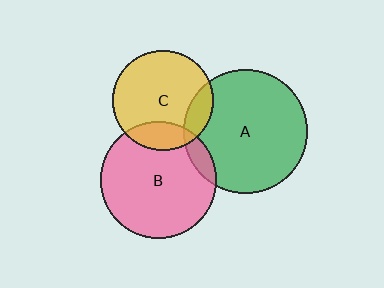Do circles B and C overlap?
Yes.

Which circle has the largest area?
Circle A (green).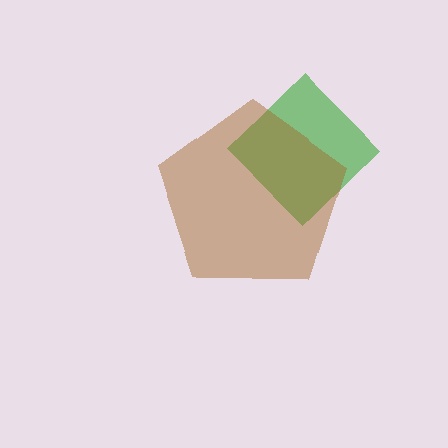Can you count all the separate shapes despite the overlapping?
Yes, there are 2 separate shapes.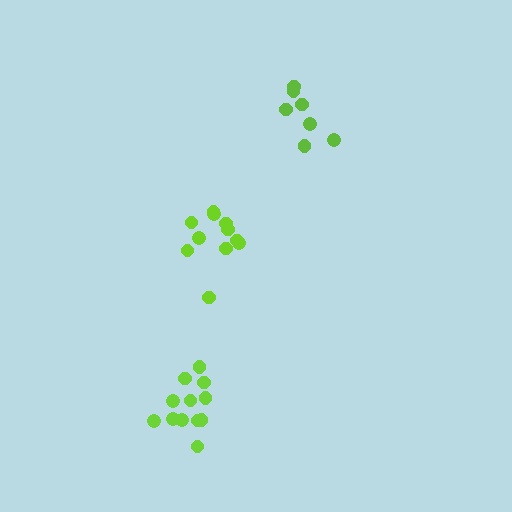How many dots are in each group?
Group 1: 12 dots, Group 2: 7 dots, Group 3: 11 dots (30 total).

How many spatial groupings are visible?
There are 3 spatial groupings.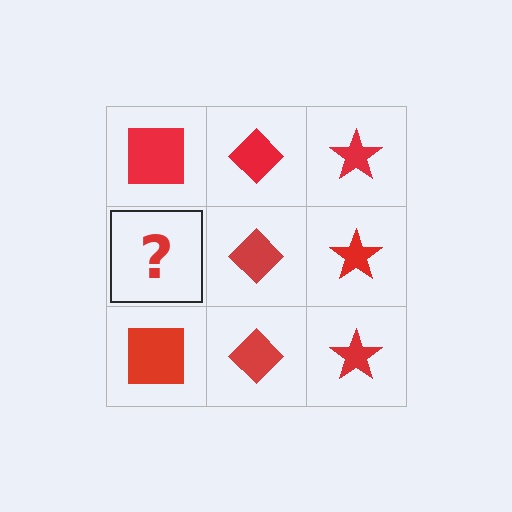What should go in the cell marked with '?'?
The missing cell should contain a red square.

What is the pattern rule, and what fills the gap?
The rule is that each column has a consistent shape. The gap should be filled with a red square.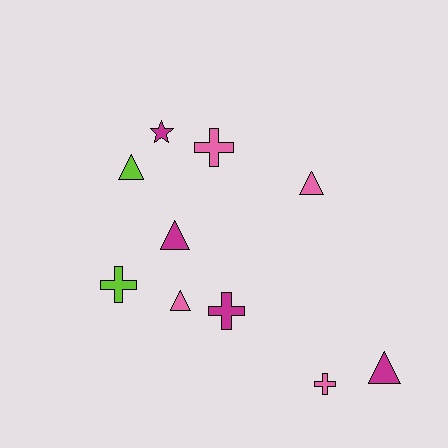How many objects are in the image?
There are 10 objects.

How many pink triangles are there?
There are 2 pink triangles.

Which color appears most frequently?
Magenta, with 4 objects.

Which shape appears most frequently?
Triangle, with 5 objects.